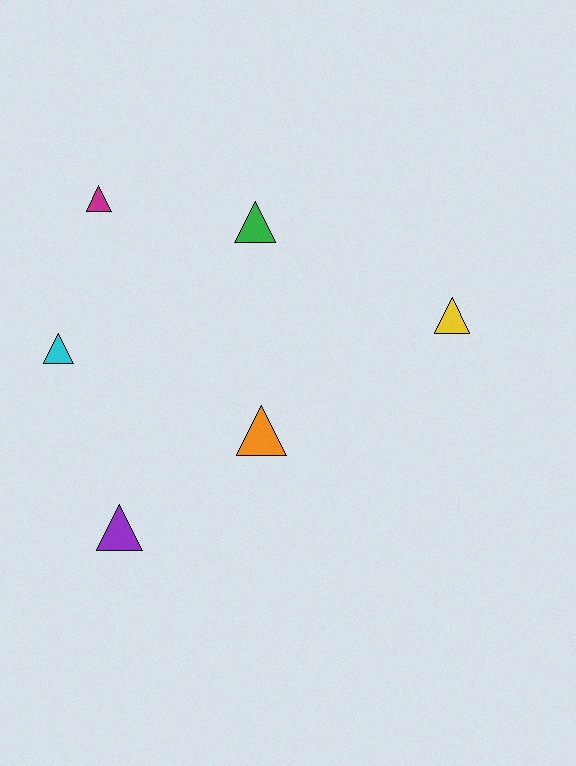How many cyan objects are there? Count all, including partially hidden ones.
There is 1 cyan object.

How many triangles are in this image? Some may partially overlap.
There are 6 triangles.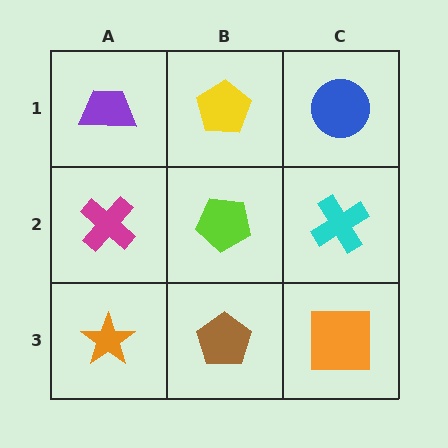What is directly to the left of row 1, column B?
A purple trapezoid.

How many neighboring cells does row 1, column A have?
2.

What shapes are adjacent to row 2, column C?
A blue circle (row 1, column C), an orange square (row 3, column C), a lime pentagon (row 2, column B).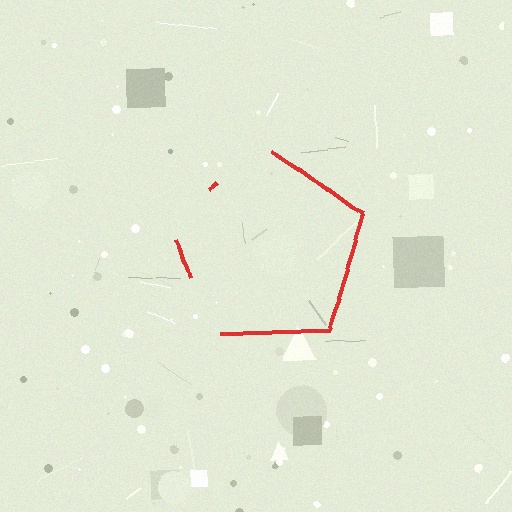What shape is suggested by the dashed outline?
The dashed outline suggests a pentagon.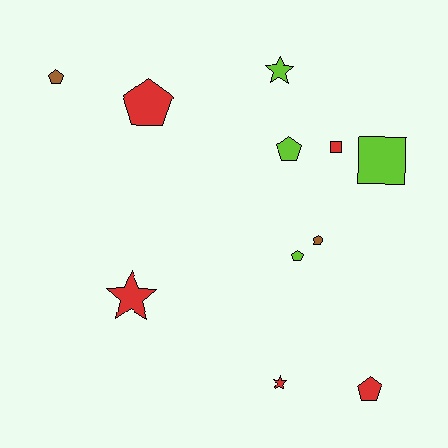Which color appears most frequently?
Red, with 5 objects.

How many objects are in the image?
There are 11 objects.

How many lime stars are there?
There is 1 lime star.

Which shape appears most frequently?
Pentagon, with 6 objects.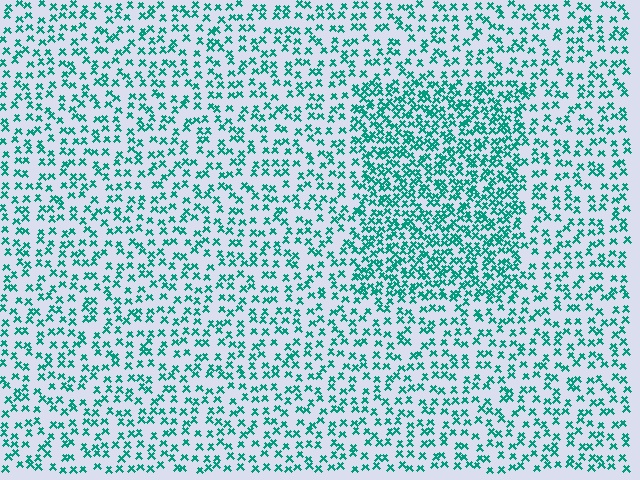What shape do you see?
I see a rectangle.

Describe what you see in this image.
The image contains small teal elements arranged at two different densities. A rectangle-shaped region is visible where the elements are more densely packed than the surrounding area.